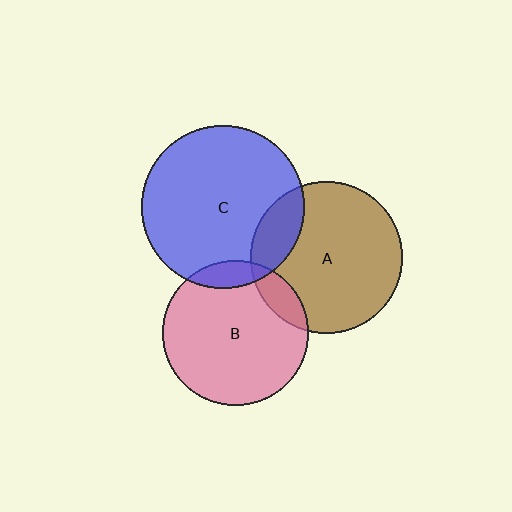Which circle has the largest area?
Circle C (blue).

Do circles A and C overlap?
Yes.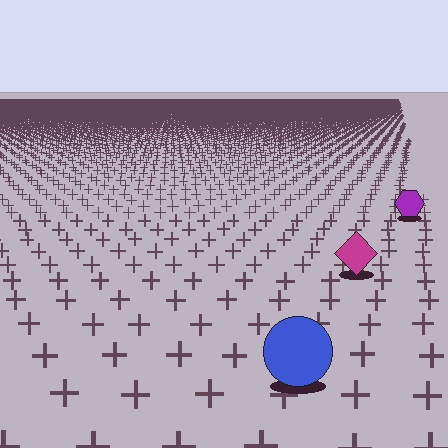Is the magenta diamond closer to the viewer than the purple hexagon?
Yes. The magenta diamond is closer — you can tell from the texture gradient: the ground texture is coarser near it.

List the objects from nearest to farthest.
From nearest to farthest: the blue circle, the magenta diamond, the purple hexagon.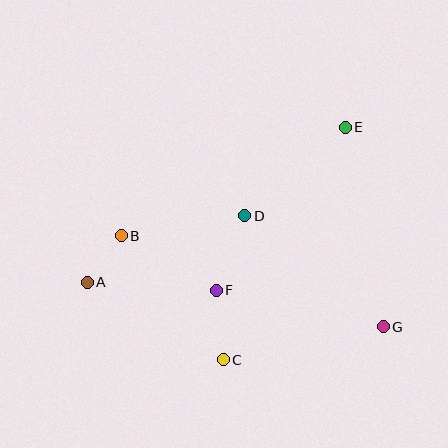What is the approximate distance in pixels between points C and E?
The distance between C and E is approximately 262 pixels.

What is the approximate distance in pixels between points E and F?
The distance between E and F is approximately 208 pixels.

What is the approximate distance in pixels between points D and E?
The distance between D and E is approximately 134 pixels.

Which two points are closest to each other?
Points A and B are closest to each other.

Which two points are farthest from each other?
Points A and E are farthest from each other.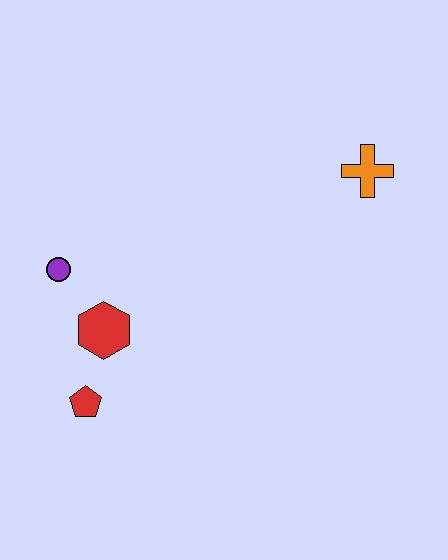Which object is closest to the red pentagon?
The red hexagon is closest to the red pentagon.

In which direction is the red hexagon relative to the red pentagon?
The red hexagon is above the red pentagon.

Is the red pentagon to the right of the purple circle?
Yes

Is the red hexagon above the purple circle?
No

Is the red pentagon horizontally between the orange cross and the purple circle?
Yes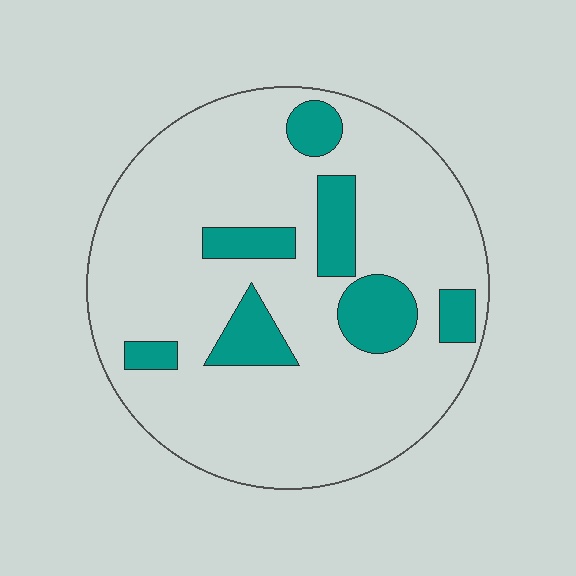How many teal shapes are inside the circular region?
7.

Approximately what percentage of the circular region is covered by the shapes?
Approximately 15%.